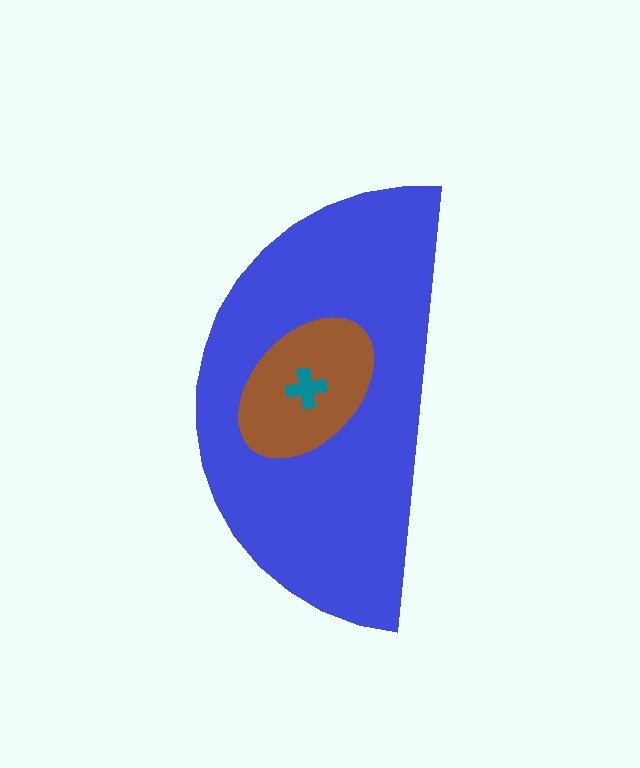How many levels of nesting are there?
3.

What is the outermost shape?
The blue semicircle.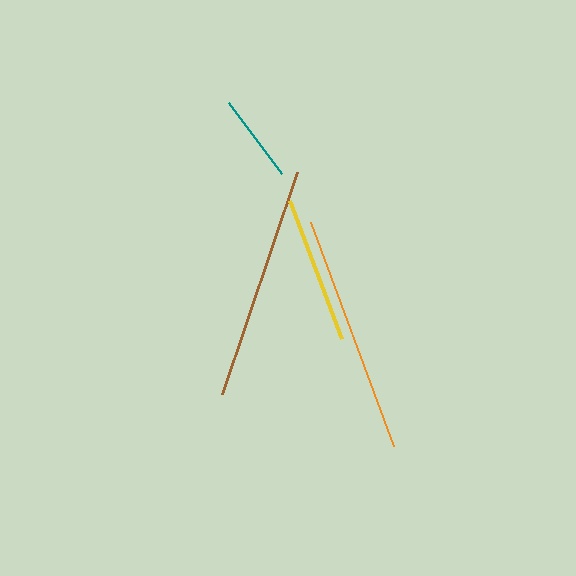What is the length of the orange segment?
The orange segment is approximately 239 pixels long.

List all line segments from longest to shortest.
From longest to shortest: orange, brown, yellow, teal.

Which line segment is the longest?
The orange line is the longest at approximately 239 pixels.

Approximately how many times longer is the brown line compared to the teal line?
The brown line is approximately 2.6 times the length of the teal line.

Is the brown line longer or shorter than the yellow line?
The brown line is longer than the yellow line.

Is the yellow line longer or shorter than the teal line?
The yellow line is longer than the teal line.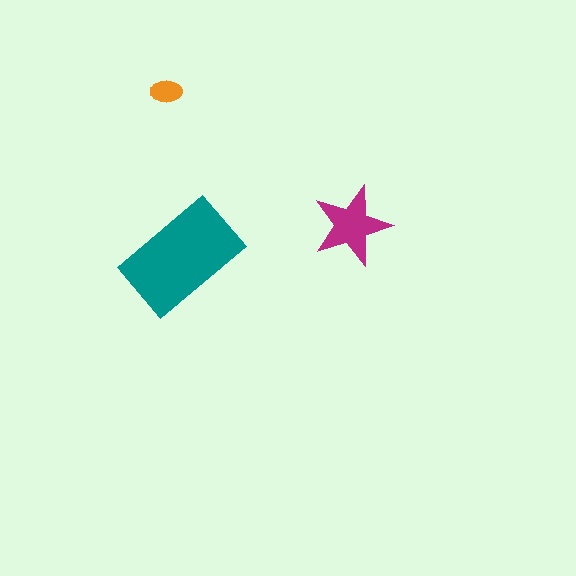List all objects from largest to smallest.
The teal rectangle, the magenta star, the orange ellipse.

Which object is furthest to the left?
The orange ellipse is leftmost.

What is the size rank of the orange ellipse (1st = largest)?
3rd.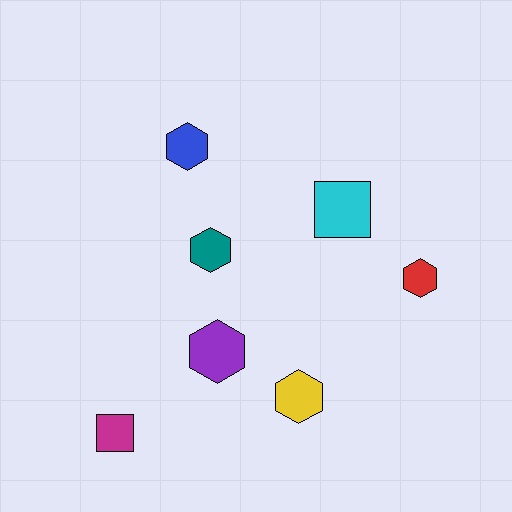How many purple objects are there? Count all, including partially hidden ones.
There is 1 purple object.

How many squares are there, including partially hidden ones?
There are 2 squares.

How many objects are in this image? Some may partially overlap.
There are 7 objects.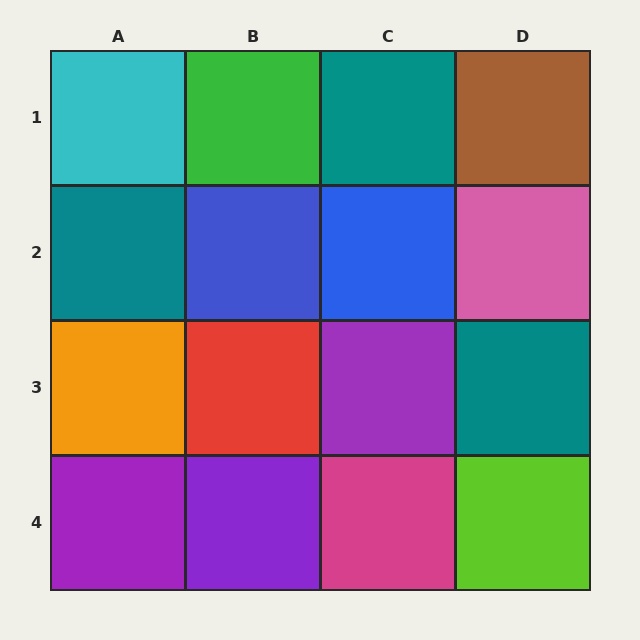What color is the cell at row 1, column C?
Teal.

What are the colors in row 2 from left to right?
Teal, blue, blue, pink.